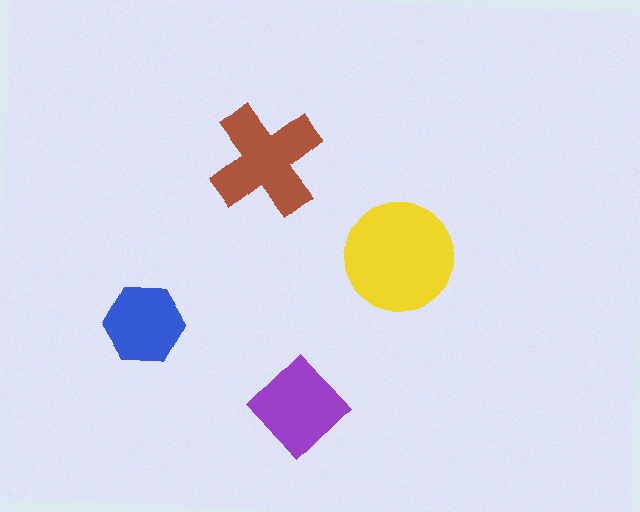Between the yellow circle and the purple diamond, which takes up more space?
The yellow circle.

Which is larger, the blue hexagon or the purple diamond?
The purple diamond.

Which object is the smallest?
The blue hexagon.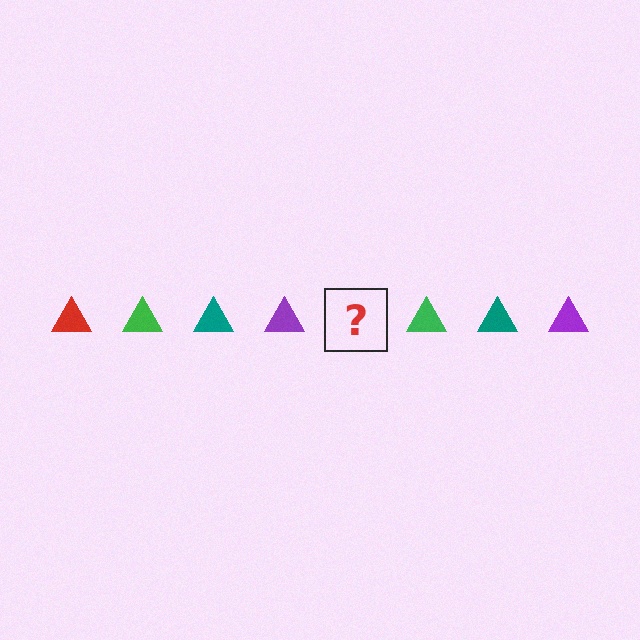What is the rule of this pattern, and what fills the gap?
The rule is that the pattern cycles through red, green, teal, purple triangles. The gap should be filled with a red triangle.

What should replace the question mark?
The question mark should be replaced with a red triangle.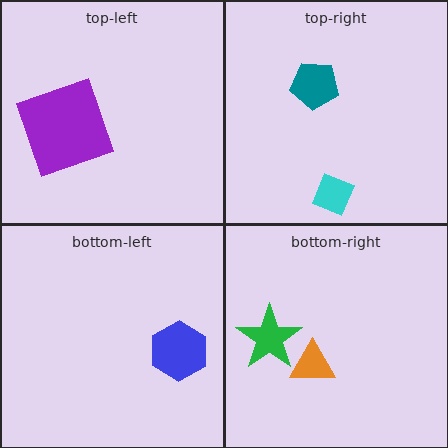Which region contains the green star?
The bottom-right region.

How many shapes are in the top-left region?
1.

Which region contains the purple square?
The top-left region.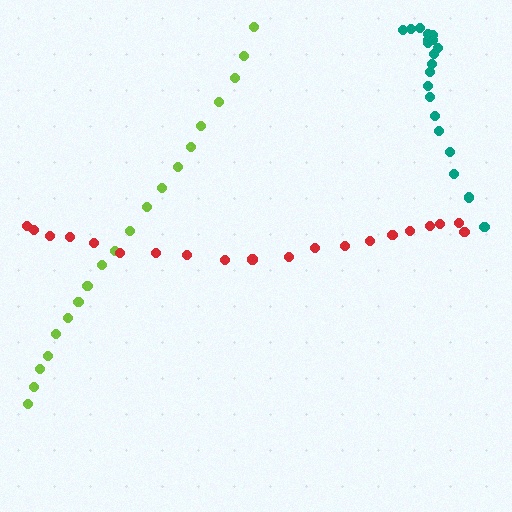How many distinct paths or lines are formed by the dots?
There are 3 distinct paths.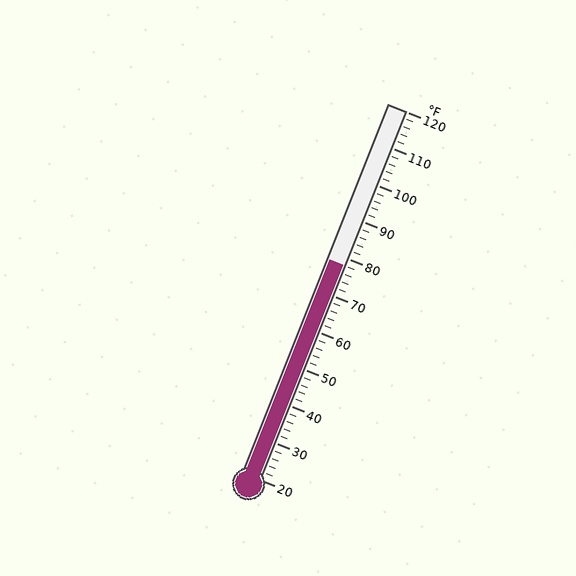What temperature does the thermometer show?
The thermometer shows approximately 78°F.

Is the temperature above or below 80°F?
The temperature is below 80°F.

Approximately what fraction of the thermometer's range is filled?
The thermometer is filled to approximately 60% of its range.